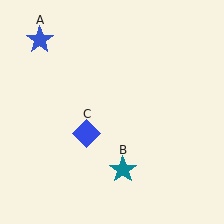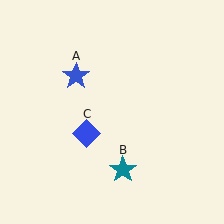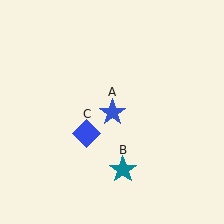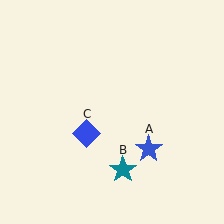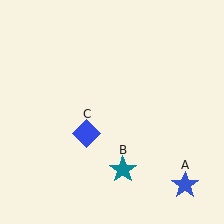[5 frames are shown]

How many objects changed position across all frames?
1 object changed position: blue star (object A).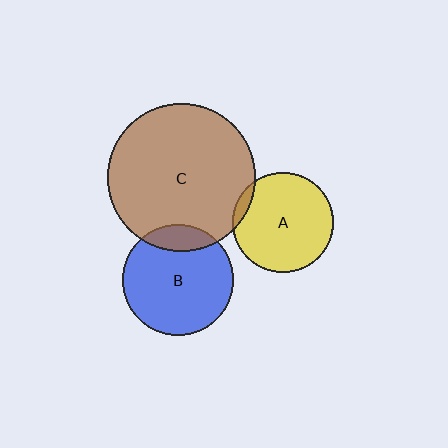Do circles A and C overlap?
Yes.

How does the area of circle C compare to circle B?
Approximately 1.8 times.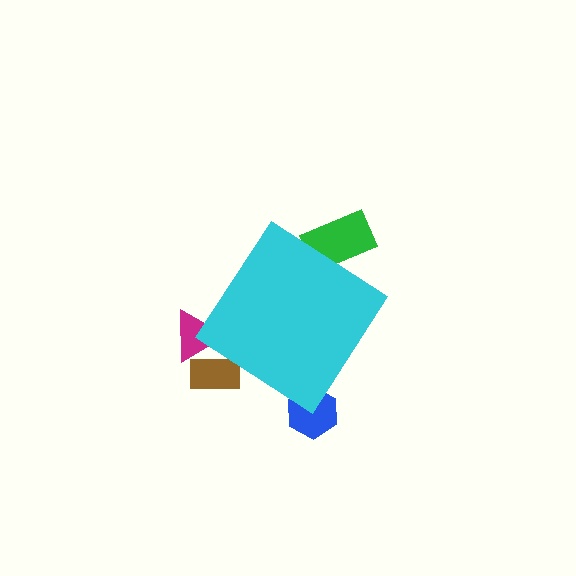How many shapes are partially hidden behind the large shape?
4 shapes are partially hidden.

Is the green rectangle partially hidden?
Yes, the green rectangle is partially hidden behind the cyan diamond.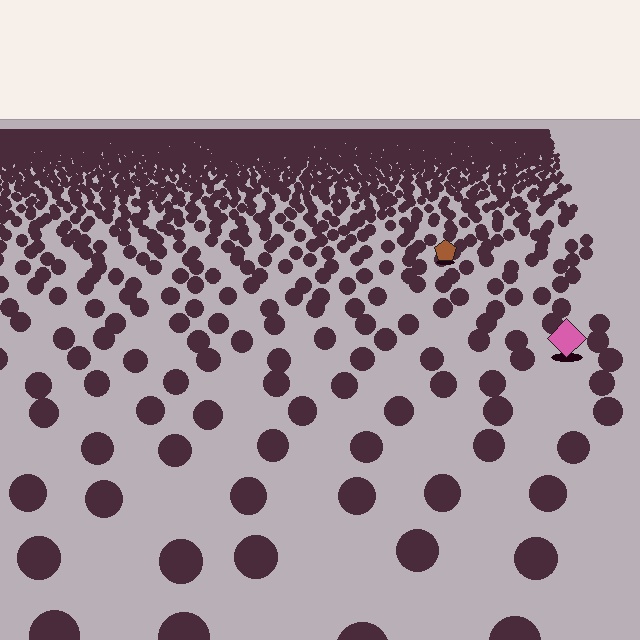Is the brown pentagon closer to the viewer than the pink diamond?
No. The pink diamond is closer — you can tell from the texture gradient: the ground texture is coarser near it.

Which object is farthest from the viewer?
The brown pentagon is farthest from the viewer. It appears smaller and the ground texture around it is denser.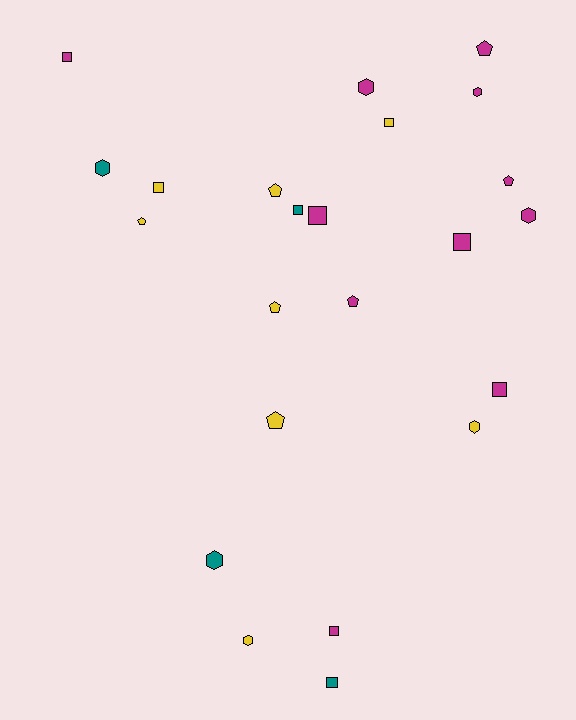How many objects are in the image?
There are 23 objects.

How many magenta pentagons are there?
There are 3 magenta pentagons.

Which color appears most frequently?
Magenta, with 11 objects.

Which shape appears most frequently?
Square, with 9 objects.